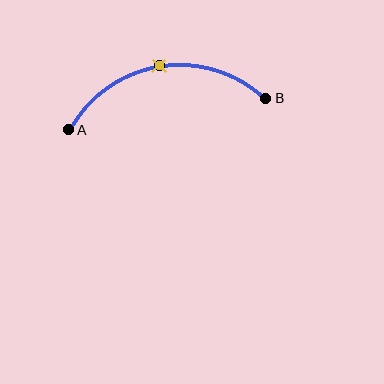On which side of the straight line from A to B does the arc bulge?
The arc bulges above the straight line connecting A and B.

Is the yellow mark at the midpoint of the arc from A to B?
Yes. The yellow mark lies on the arc at equal arc-length from both A and B — it is the arc midpoint.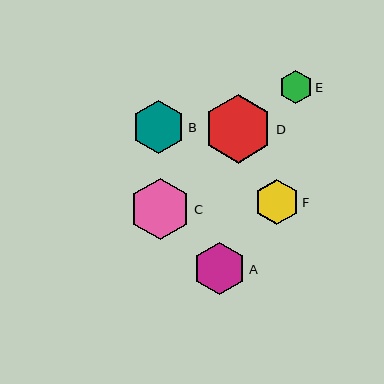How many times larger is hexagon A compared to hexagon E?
Hexagon A is approximately 1.6 times the size of hexagon E.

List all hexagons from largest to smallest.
From largest to smallest: D, C, B, A, F, E.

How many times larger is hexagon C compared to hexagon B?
Hexagon C is approximately 1.1 times the size of hexagon B.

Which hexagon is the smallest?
Hexagon E is the smallest with a size of approximately 34 pixels.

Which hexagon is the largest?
Hexagon D is the largest with a size of approximately 69 pixels.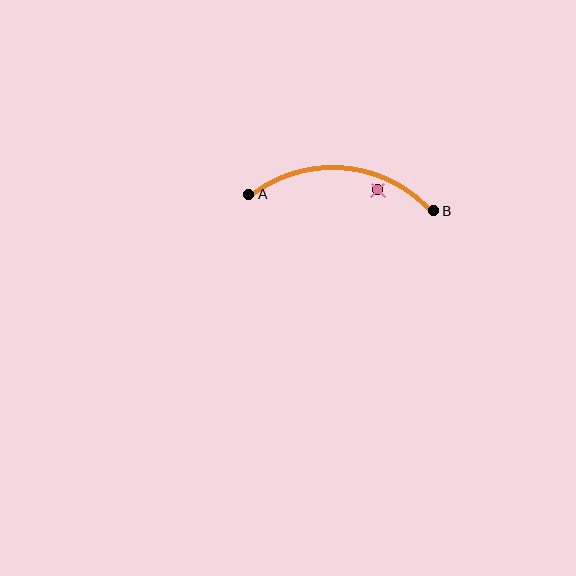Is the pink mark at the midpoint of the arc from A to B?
No — the pink mark does not lie on the arc at all. It sits slightly inside the curve.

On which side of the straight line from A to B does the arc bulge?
The arc bulges above the straight line connecting A and B.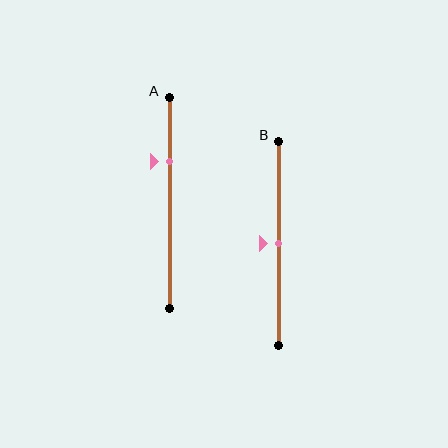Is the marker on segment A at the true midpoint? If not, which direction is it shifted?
No, the marker on segment A is shifted upward by about 20% of the segment length.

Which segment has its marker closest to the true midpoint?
Segment B has its marker closest to the true midpoint.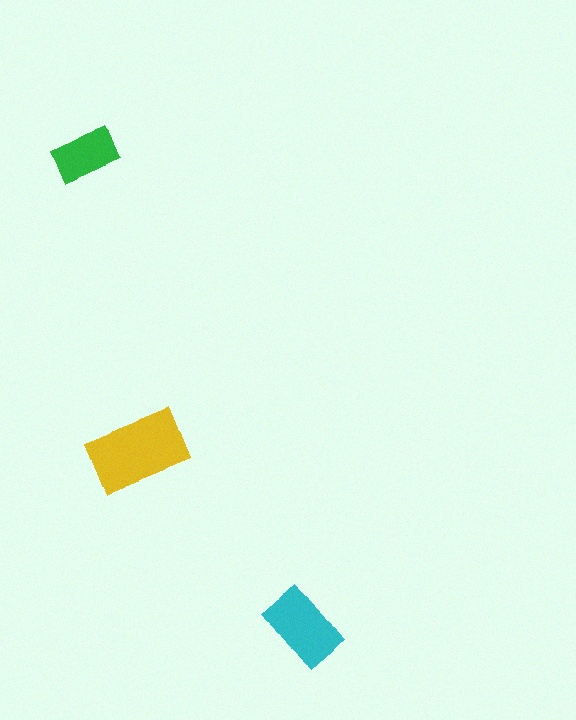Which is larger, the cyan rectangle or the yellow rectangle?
The yellow one.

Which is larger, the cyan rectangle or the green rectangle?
The cyan one.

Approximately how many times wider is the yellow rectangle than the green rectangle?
About 1.5 times wider.